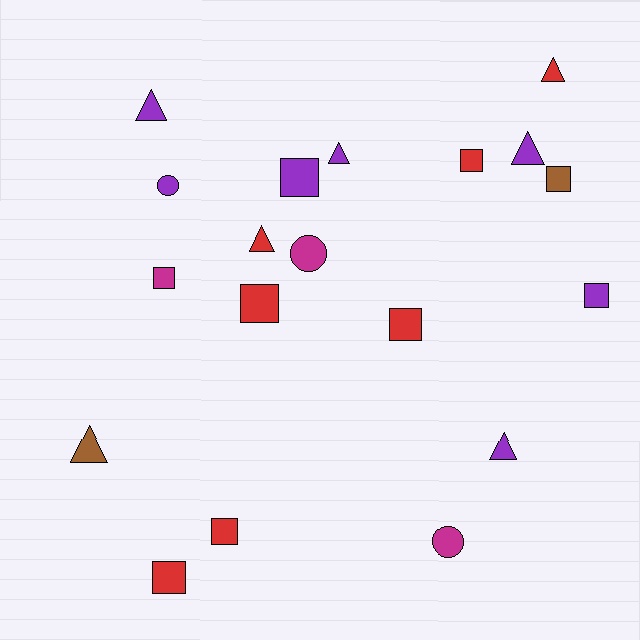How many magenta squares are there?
There is 1 magenta square.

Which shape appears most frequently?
Square, with 9 objects.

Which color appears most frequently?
Purple, with 7 objects.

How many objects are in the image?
There are 19 objects.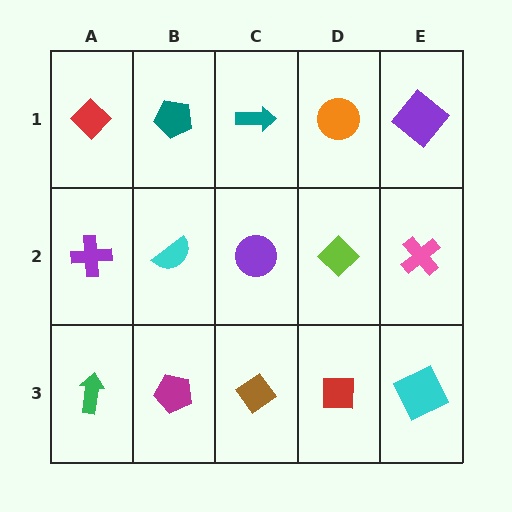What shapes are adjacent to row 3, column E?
A pink cross (row 2, column E), a red square (row 3, column D).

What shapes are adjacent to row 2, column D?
An orange circle (row 1, column D), a red square (row 3, column D), a purple circle (row 2, column C), a pink cross (row 2, column E).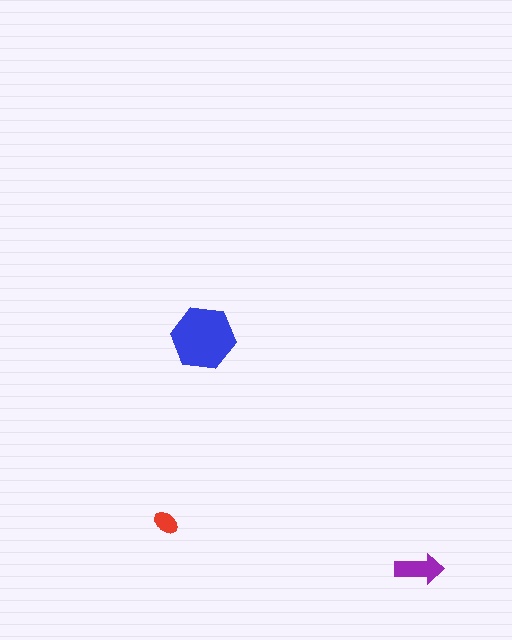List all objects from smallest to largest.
The red ellipse, the purple arrow, the blue hexagon.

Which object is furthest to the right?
The purple arrow is rightmost.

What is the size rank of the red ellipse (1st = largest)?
3rd.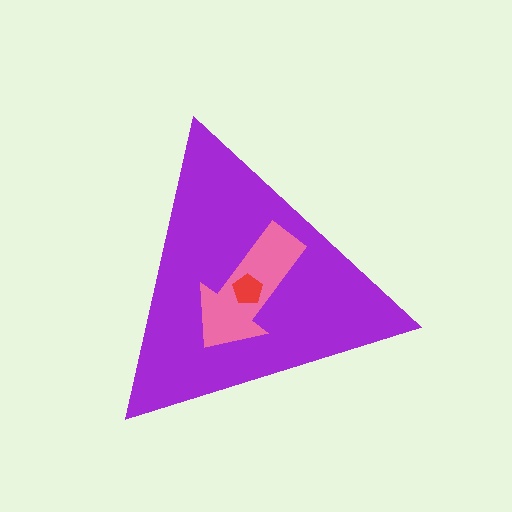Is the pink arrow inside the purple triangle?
Yes.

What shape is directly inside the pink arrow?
The red pentagon.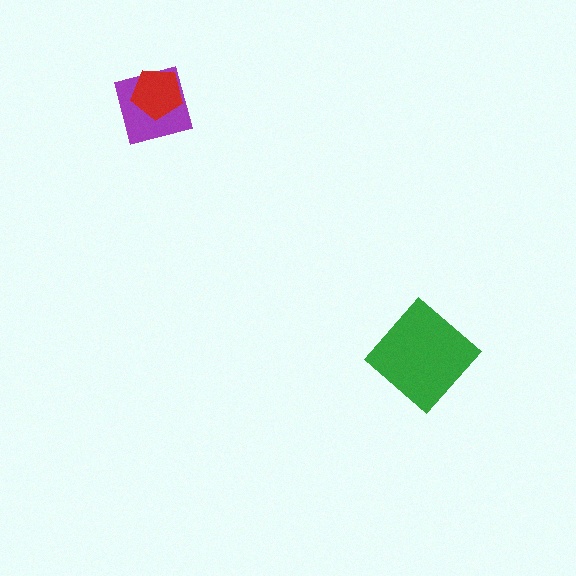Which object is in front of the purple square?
The red pentagon is in front of the purple square.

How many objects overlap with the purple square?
1 object overlaps with the purple square.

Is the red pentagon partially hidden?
No, no other shape covers it.